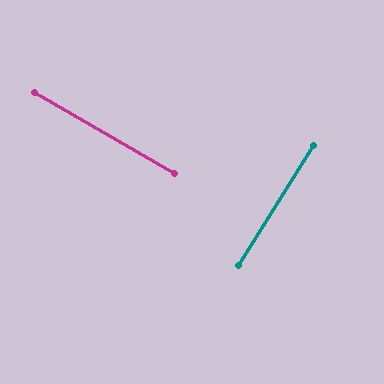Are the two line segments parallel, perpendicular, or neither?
Perpendicular — they meet at approximately 89°.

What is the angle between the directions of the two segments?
Approximately 89 degrees.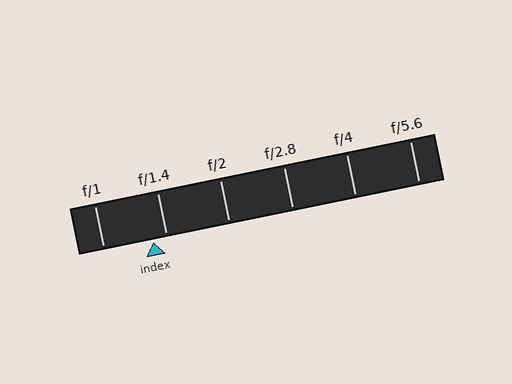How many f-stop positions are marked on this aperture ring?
There are 6 f-stop positions marked.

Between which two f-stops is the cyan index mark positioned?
The index mark is between f/1 and f/1.4.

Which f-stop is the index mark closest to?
The index mark is closest to f/1.4.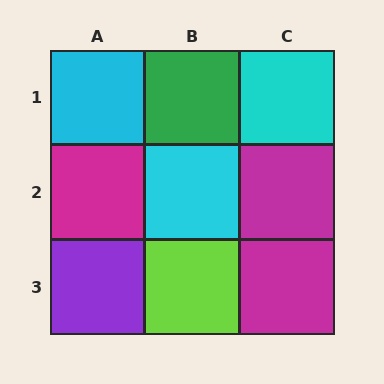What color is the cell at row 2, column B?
Cyan.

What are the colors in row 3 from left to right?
Purple, lime, magenta.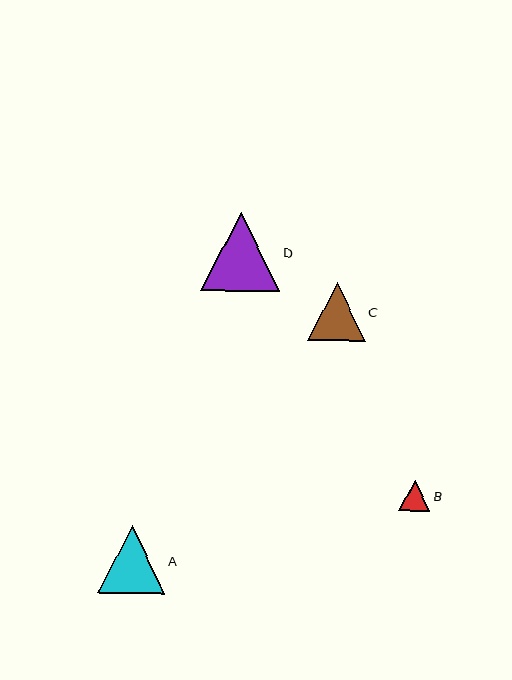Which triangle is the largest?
Triangle D is the largest with a size of approximately 79 pixels.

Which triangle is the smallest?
Triangle B is the smallest with a size of approximately 32 pixels.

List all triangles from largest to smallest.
From largest to smallest: D, A, C, B.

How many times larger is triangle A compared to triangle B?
Triangle A is approximately 2.1 times the size of triangle B.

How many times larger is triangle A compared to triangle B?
Triangle A is approximately 2.1 times the size of triangle B.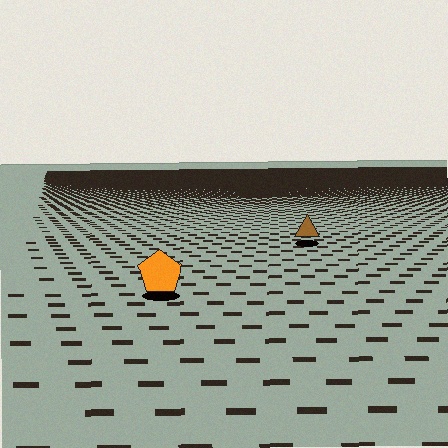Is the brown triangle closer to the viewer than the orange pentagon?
No. The orange pentagon is closer — you can tell from the texture gradient: the ground texture is coarser near it.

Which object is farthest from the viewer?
The brown triangle is farthest from the viewer. It appears smaller and the ground texture around it is denser.